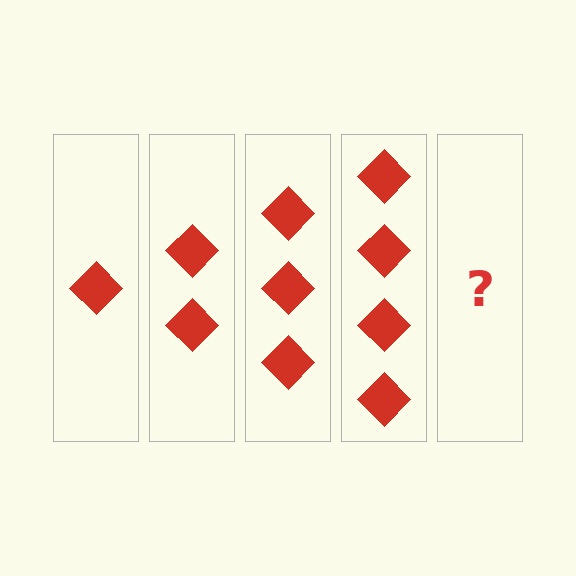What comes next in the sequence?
The next element should be 5 diamonds.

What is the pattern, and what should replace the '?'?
The pattern is that each step adds one more diamond. The '?' should be 5 diamonds.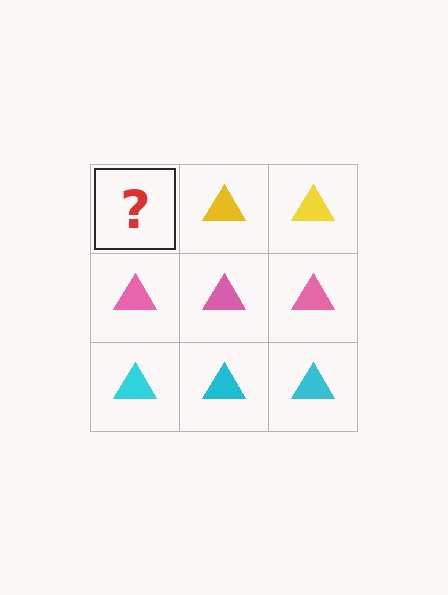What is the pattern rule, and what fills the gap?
The rule is that each row has a consistent color. The gap should be filled with a yellow triangle.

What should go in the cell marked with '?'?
The missing cell should contain a yellow triangle.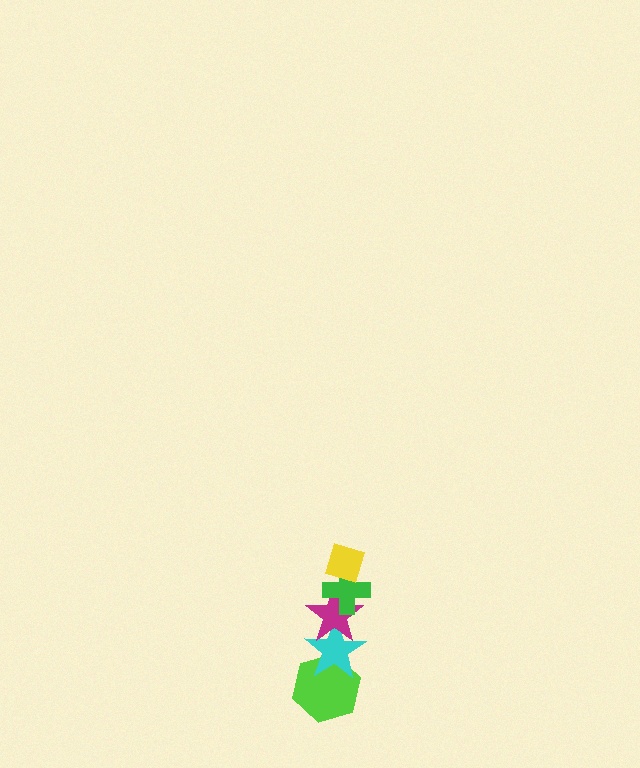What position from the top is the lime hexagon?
The lime hexagon is 5th from the top.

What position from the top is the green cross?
The green cross is 2nd from the top.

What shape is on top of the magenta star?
The green cross is on top of the magenta star.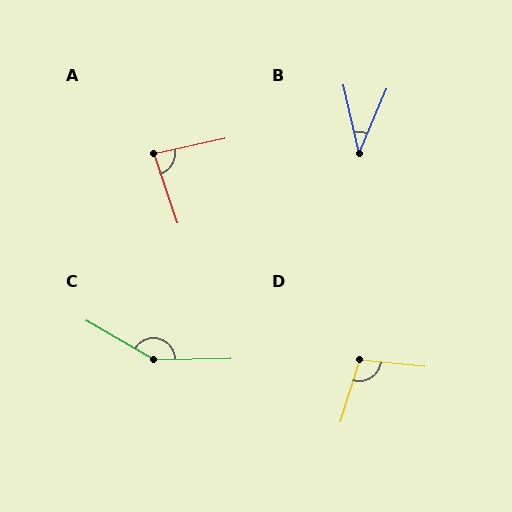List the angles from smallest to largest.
B (36°), A (84°), D (101°), C (149°).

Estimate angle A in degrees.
Approximately 84 degrees.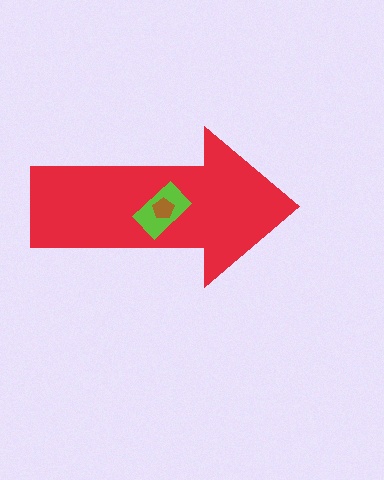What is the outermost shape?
The red arrow.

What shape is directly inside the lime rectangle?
The brown pentagon.